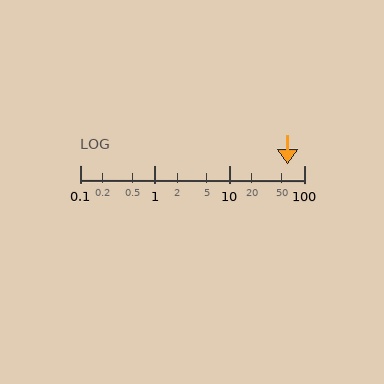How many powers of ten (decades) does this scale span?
The scale spans 3 decades, from 0.1 to 100.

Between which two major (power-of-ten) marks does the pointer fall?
The pointer is between 10 and 100.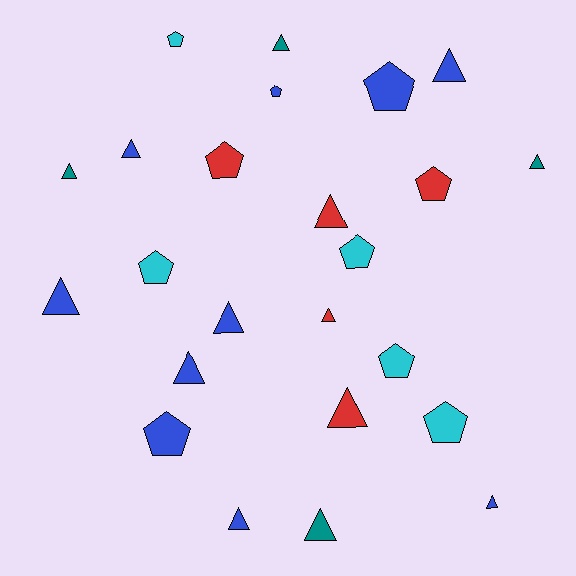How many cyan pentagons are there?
There are 5 cyan pentagons.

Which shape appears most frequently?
Triangle, with 14 objects.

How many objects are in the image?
There are 24 objects.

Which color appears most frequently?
Blue, with 10 objects.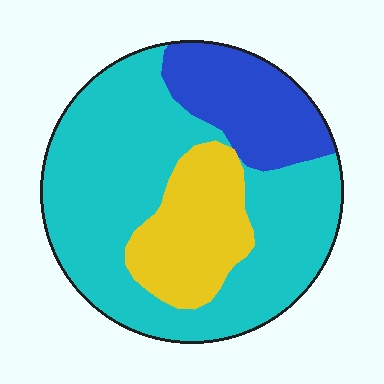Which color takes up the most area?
Cyan, at roughly 60%.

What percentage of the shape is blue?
Blue covers 19% of the shape.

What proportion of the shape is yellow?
Yellow covers 20% of the shape.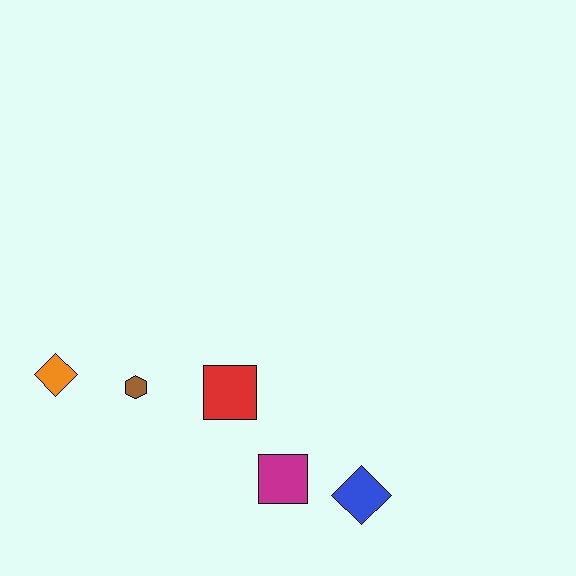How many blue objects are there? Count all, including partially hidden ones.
There is 1 blue object.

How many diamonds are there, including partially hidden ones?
There are 2 diamonds.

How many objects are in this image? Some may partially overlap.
There are 5 objects.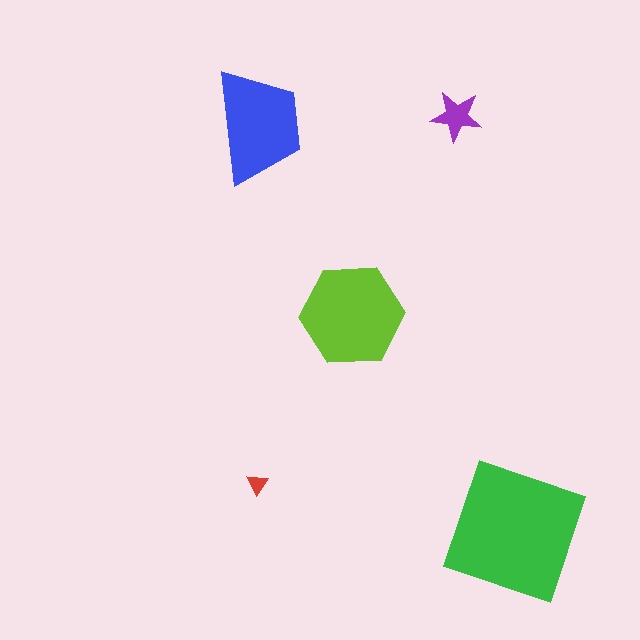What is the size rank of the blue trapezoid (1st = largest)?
3rd.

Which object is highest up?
The purple star is topmost.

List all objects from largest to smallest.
The green square, the lime hexagon, the blue trapezoid, the purple star, the red triangle.